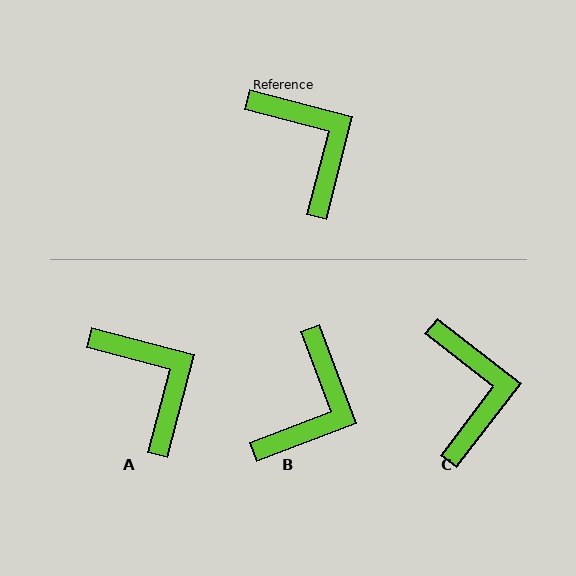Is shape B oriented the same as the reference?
No, it is off by about 55 degrees.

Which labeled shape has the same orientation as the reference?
A.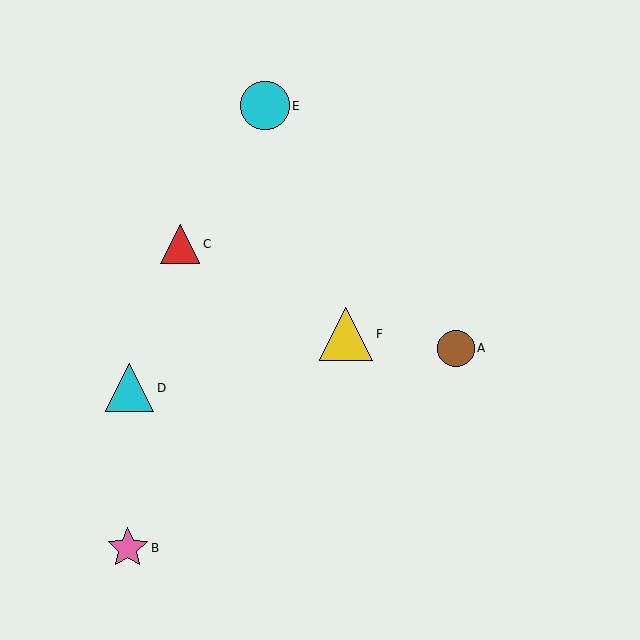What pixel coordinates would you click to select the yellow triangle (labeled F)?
Click at (346, 334) to select the yellow triangle F.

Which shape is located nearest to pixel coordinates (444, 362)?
The brown circle (labeled A) at (456, 348) is nearest to that location.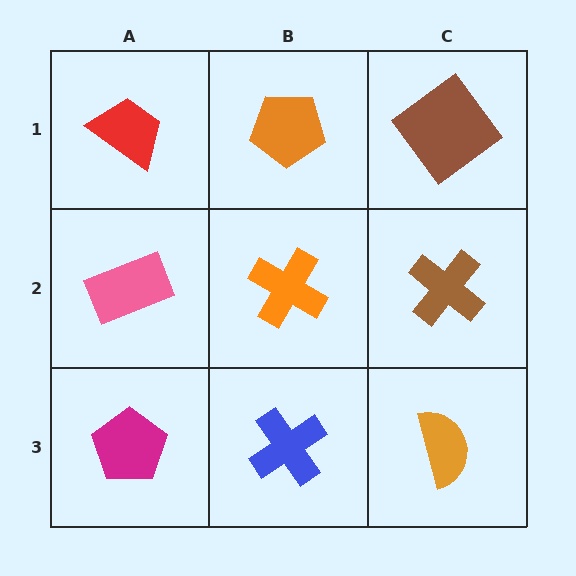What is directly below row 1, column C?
A brown cross.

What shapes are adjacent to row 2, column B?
An orange pentagon (row 1, column B), a blue cross (row 3, column B), a pink rectangle (row 2, column A), a brown cross (row 2, column C).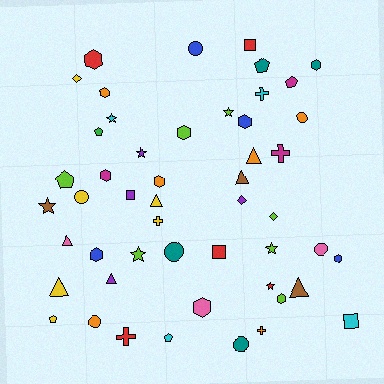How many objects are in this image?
There are 50 objects.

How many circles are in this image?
There are 7 circles.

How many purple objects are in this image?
There are 4 purple objects.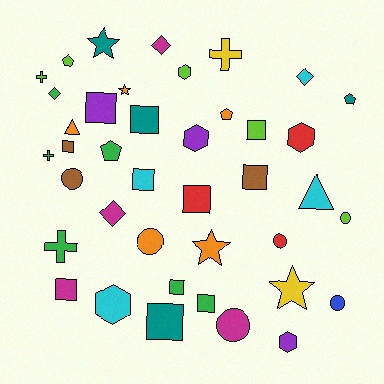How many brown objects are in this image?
There are 3 brown objects.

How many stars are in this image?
There are 4 stars.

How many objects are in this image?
There are 40 objects.